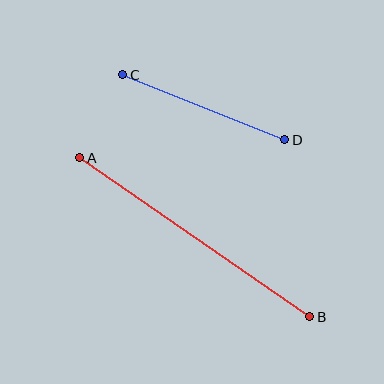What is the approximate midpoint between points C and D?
The midpoint is at approximately (204, 107) pixels.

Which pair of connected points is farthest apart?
Points A and B are farthest apart.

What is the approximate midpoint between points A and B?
The midpoint is at approximately (195, 237) pixels.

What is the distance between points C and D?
The distance is approximately 175 pixels.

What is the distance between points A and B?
The distance is approximately 279 pixels.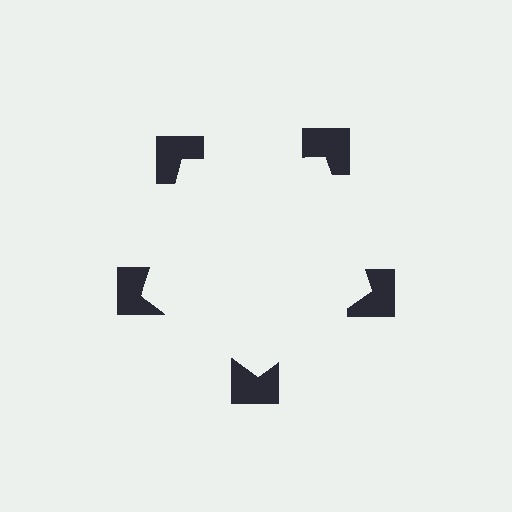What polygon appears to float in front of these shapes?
An illusory pentagon — its edges are inferred from the aligned wedge cuts in the notched squares, not physically drawn.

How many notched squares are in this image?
There are 5 — one at each vertex of the illusory pentagon.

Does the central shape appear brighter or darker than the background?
It typically appears slightly brighter than the background, even though no actual brightness change is drawn.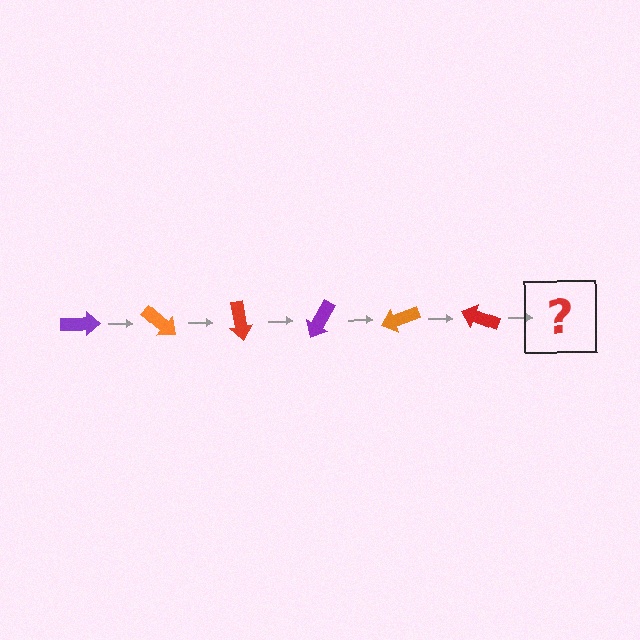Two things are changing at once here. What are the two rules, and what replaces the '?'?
The two rules are that it rotates 40 degrees each step and the color cycles through purple, orange, and red. The '?' should be a purple arrow, rotated 240 degrees from the start.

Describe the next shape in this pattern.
It should be a purple arrow, rotated 240 degrees from the start.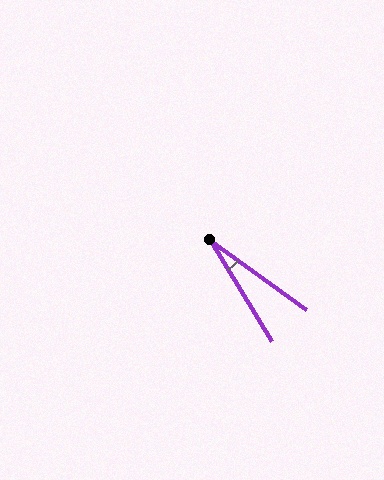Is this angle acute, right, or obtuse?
It is acute.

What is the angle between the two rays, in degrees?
Approximately 23 degrees.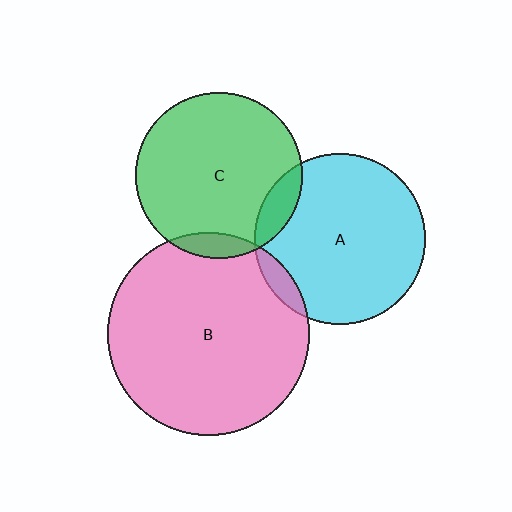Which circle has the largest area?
Circle B (pink).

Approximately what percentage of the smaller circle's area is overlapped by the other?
Approximately 10%.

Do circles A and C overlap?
Yes.